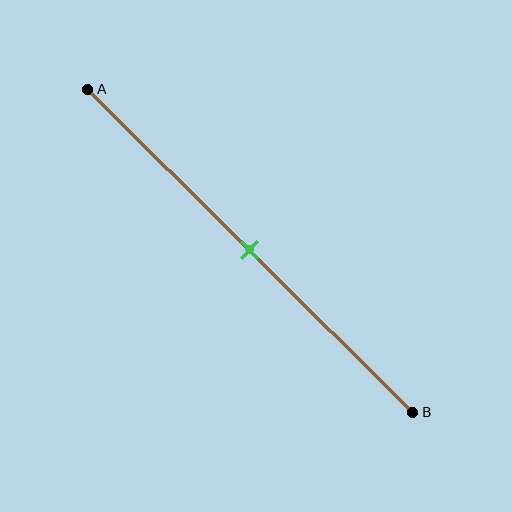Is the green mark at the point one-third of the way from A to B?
No, the mark is at about 50% from A, not at the 33% one-third point.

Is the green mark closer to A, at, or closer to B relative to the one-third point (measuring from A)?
The green mark is closer to point B than the one-third point of segment AB.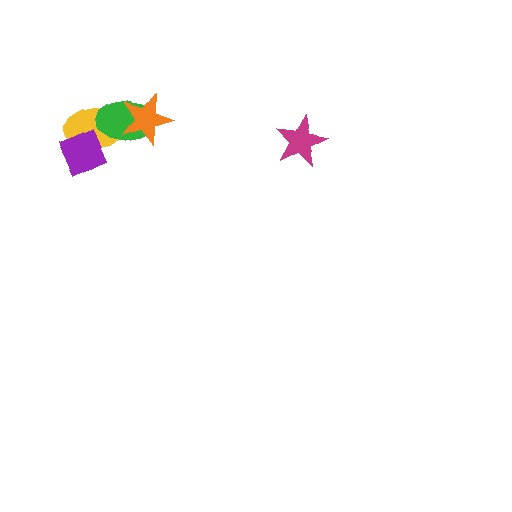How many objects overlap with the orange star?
1 object overlaps with the orange star.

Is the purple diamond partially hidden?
No, no other shape covers it.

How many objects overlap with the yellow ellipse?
2 objects overlap with the yellow ellipse.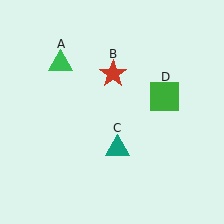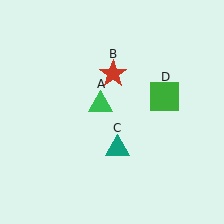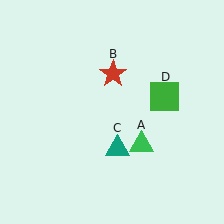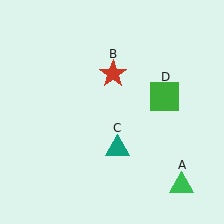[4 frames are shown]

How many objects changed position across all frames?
1 object changed position: green triangle (object A).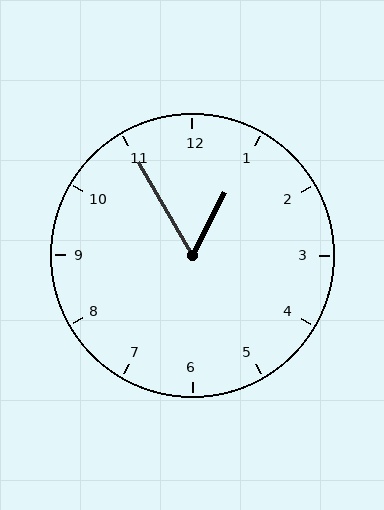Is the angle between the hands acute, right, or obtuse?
It is acute.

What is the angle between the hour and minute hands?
Approximately 58 degrees.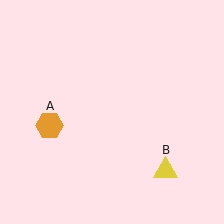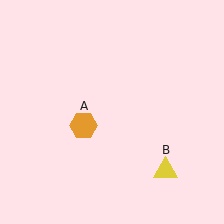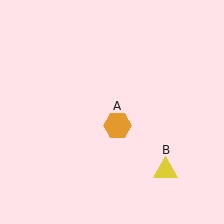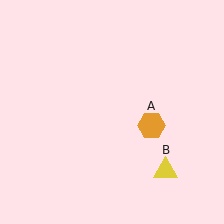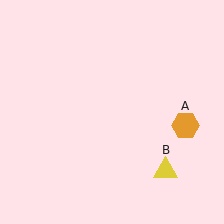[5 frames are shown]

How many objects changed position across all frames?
1 object changed position: orange hexagon (object A).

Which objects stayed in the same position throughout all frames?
Yellow triangle (object B) remained stationary.